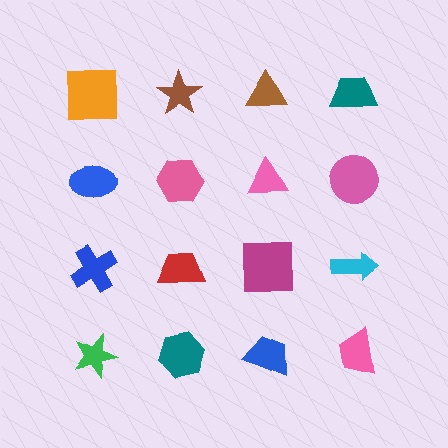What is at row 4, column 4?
A pink trapezoid.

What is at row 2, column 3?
A pink triangle.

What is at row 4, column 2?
A teal hexagon.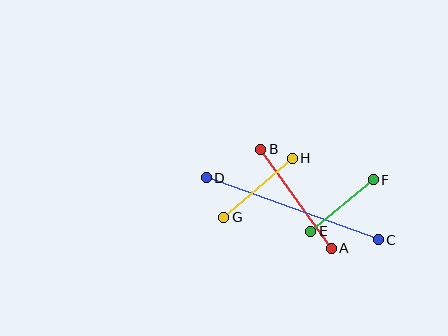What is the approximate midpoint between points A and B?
The midpoint is at approximately (296, 199) pixels.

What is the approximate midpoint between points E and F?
The midpoint is at approximately (342, 205) pixels.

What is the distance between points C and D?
The distance is approximately 183 pixels.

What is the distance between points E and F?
The distance is approximately 81 pixels.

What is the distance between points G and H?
The distance is approximately 90 pixels.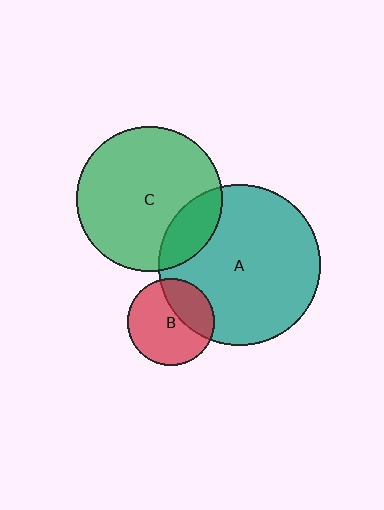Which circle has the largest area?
Circle A (teal).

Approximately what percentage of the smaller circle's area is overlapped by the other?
Approximately 35%.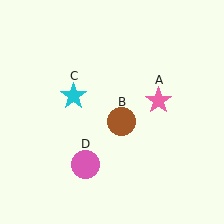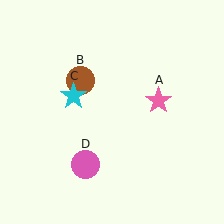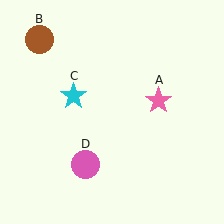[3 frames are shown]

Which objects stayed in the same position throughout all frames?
Pink star (object A) and cyan star (object C) and pink circle (object D) remained stationary.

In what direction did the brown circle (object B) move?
The brown circle (object B) moved up and to the left.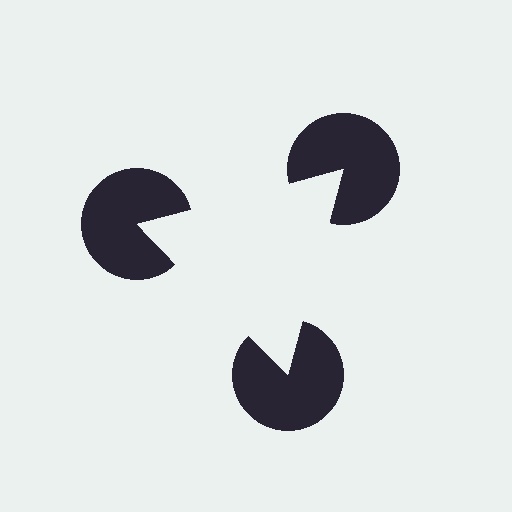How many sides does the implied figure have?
3 sides.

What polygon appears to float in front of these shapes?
An illusory triangle — its edges are inferred from the aligned wedge cuts in the pac-man discs, not physically drawn.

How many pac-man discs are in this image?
There are 3 — one at each vertex of the illusory triangle.